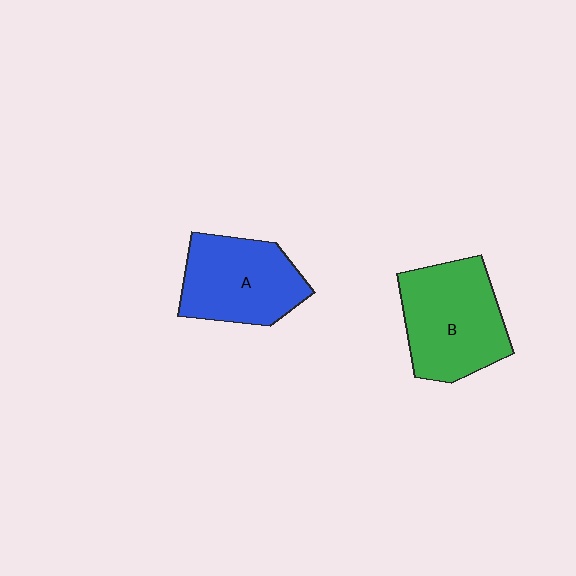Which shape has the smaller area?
Shape A (blue).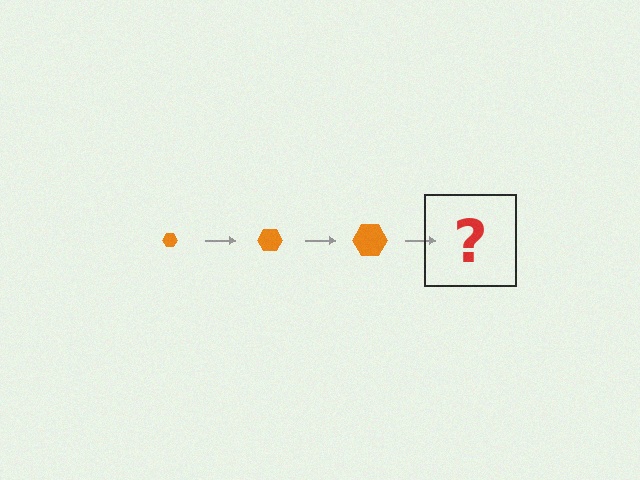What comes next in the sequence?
The next element should be an orange hexagon, larger than the previous one.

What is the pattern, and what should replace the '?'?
The pattern is that the hexagon gets progressively larger each step. The '?' should be an orange hexagon, larger than the previous one.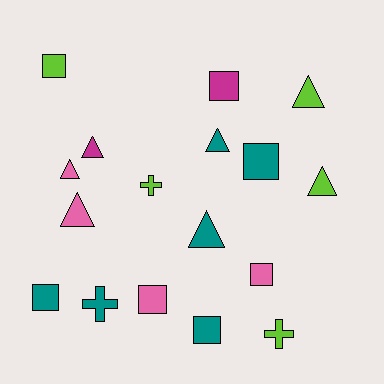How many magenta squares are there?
There is 1 magenta square.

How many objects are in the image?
There are 17 objects.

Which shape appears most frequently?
Square, with 7 objects.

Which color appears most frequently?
Teal, with 6 objects.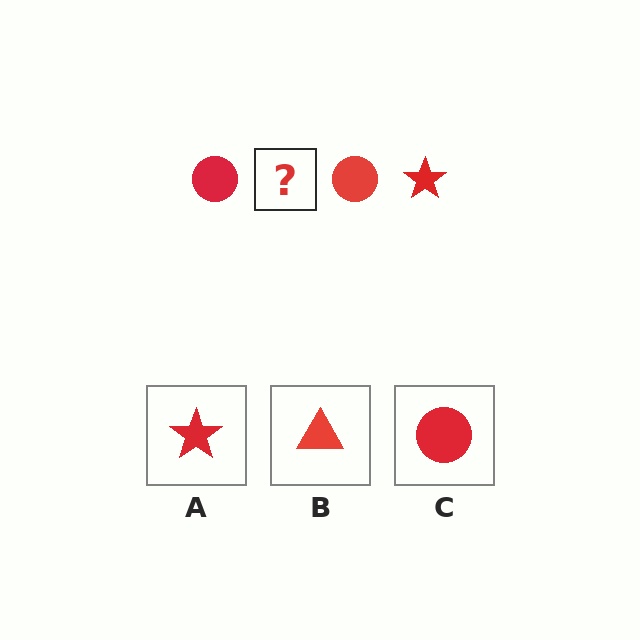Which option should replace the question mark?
Option A.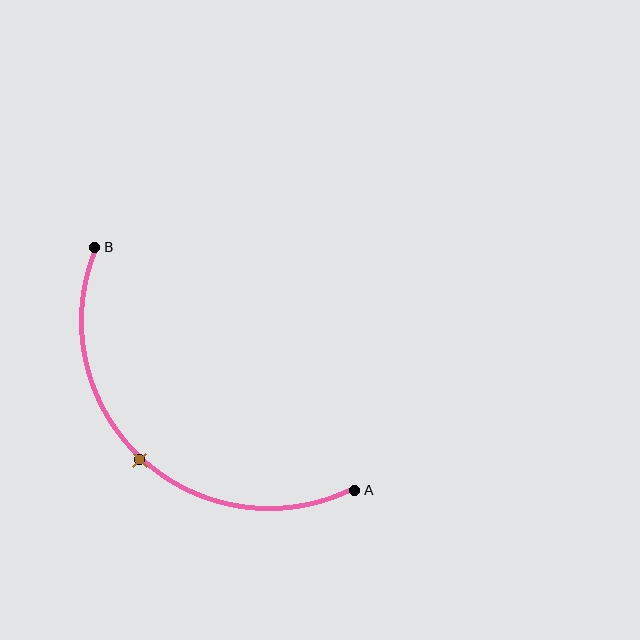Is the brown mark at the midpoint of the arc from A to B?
Yes. The brown mark lies on the arc at equal arc-length from both A and B — it is the arc midpoint.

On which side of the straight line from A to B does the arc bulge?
The arc bulges below and to the left of the straight line connecting A and B.